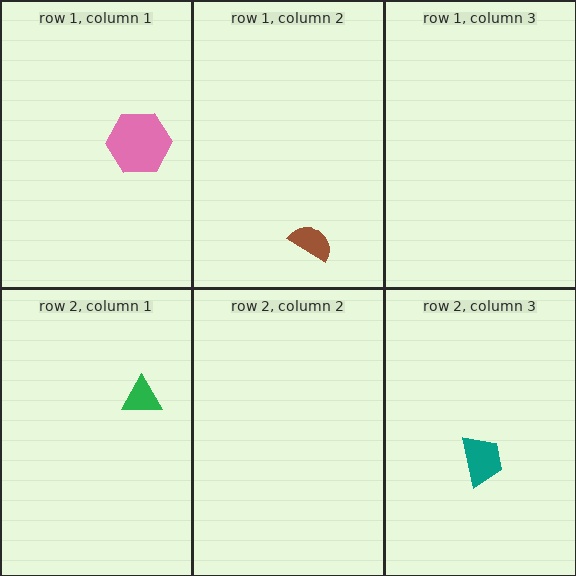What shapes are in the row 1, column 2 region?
The brown semicircle.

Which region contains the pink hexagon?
The row 1, column 1 region.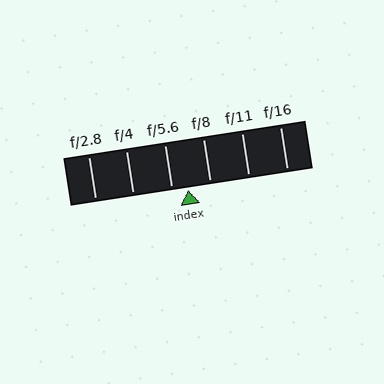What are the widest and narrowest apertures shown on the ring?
The widest aperture shown is f/2.8 and the narrowest is f/16.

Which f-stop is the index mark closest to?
The index mark is closest to f/5.6.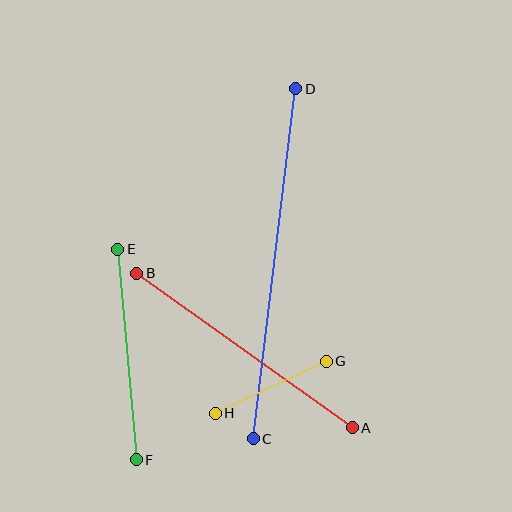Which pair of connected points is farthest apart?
Points C and D are farthest apart.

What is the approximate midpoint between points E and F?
The midpoint is at approximately (127, 355) pixels.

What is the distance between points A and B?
The distance is approximately 265 pixels.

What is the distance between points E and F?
The distance is approximately 211 pixels.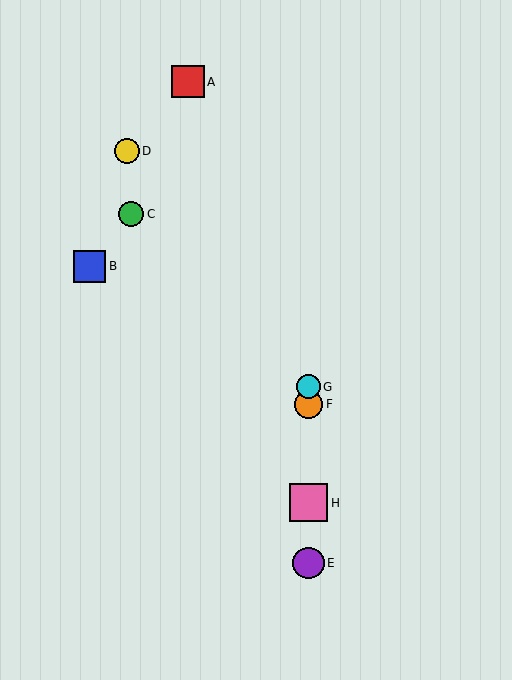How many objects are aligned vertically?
4 objects (E, F, G, H) are aligned vertically.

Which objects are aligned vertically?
Objects E, F, G, H are aligned vertically.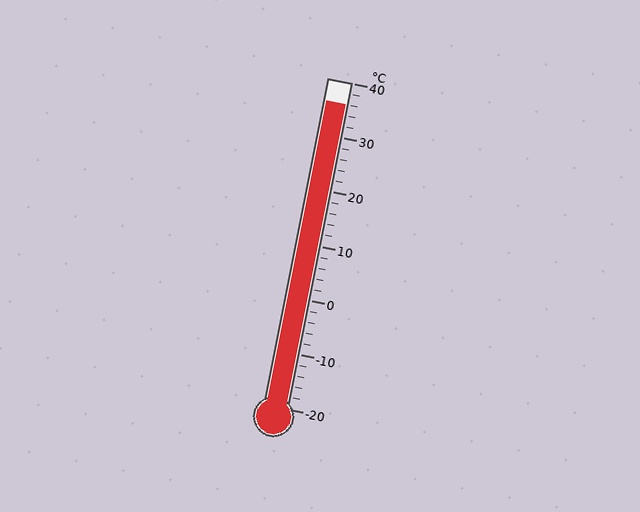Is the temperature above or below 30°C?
The temperature is above 30°C.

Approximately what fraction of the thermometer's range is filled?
The thermometer is filled to approximately 95% of its range.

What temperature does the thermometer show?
The thermometer shows approximately 36°C.